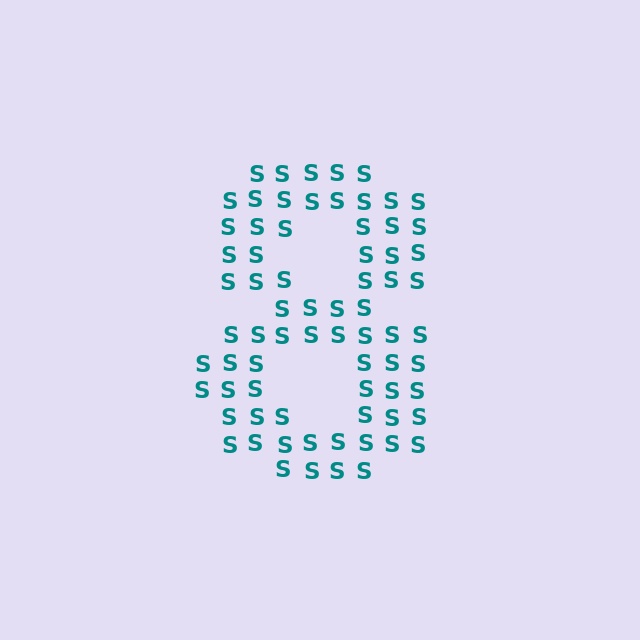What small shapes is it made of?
It is made of small letter S's.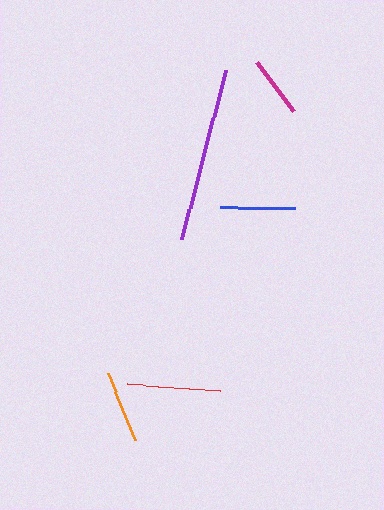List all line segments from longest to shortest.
From longest to shortest: purple, red, blue, orange, magenta.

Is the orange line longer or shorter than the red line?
The red line is longer than the orange line.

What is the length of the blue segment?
The blue segment is approximately 75 pixels long.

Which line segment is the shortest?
The magenta line is the shortest at approximately 62 pixels.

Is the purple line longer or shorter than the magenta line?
The purple line is longer than the magenta line.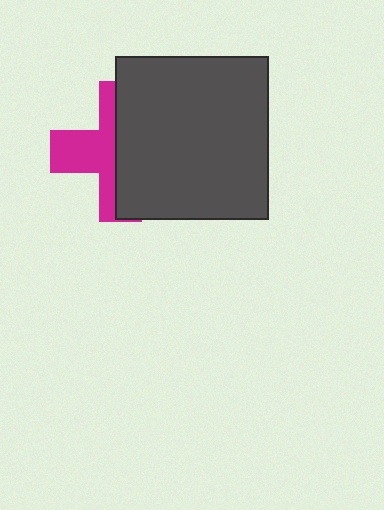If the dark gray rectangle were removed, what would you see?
You would see the complete magenta cross.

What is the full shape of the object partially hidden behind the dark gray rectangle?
The partially hidden object is a magenta cross.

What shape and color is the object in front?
The object in front is a dark gray rectangle.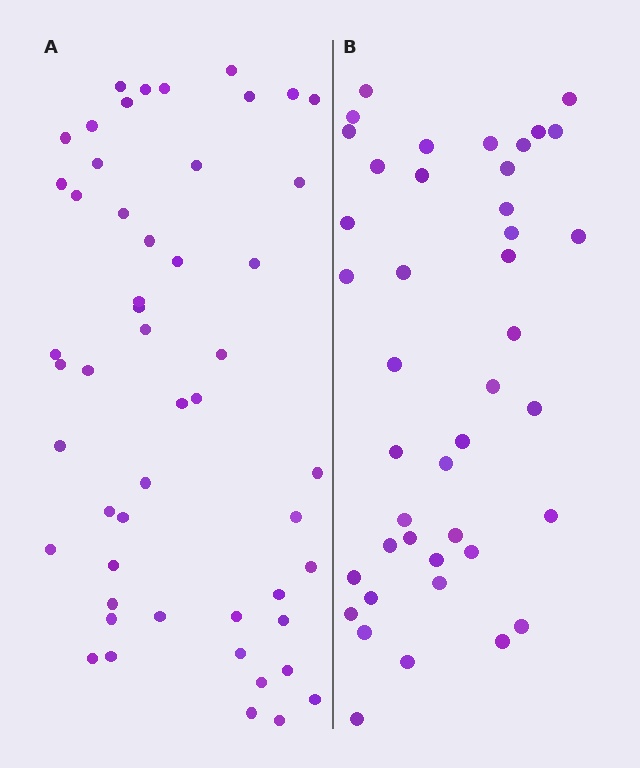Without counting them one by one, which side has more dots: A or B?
Region A (the left region) has more dots.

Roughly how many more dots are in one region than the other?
Region A has roughly 8 or so more dots than region B.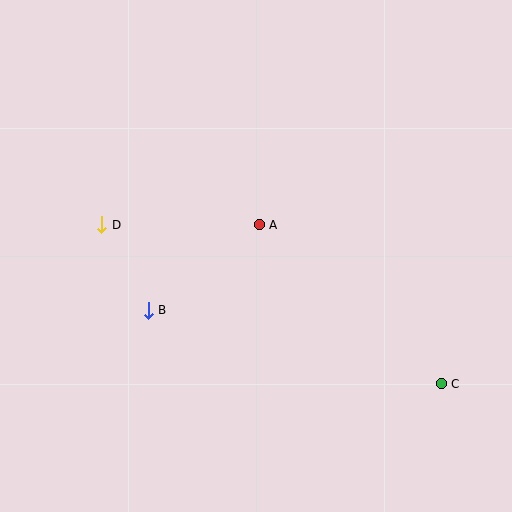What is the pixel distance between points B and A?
The distance between B and A is 140 pixels.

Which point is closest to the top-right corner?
Point A is closest to the top-right corner.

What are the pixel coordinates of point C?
Point C is at (441, 384).